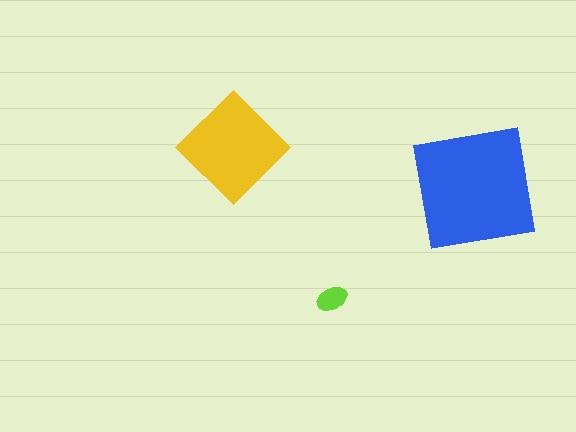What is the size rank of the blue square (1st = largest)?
1st.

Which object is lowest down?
The lime ellipse is bottommost.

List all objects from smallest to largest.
The lime ellipse, the yellow diamond, the blue square.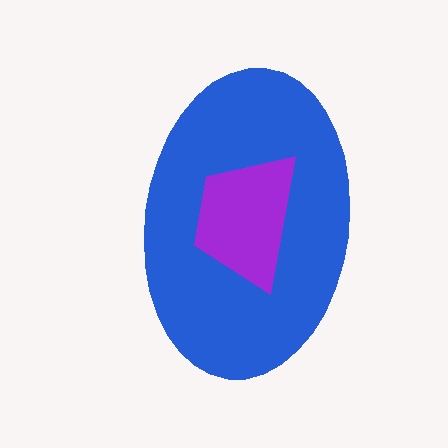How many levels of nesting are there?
2.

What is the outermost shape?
The blue ellipse.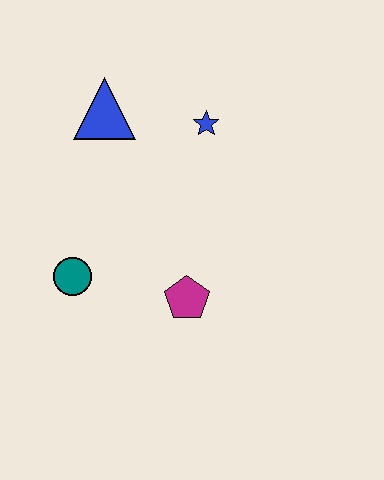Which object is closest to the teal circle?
The magenta pentagon is closest to the teal circle.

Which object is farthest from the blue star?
The teal circle is farthest from the blue star.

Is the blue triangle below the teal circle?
No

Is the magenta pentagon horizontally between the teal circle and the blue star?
Yes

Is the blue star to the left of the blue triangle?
No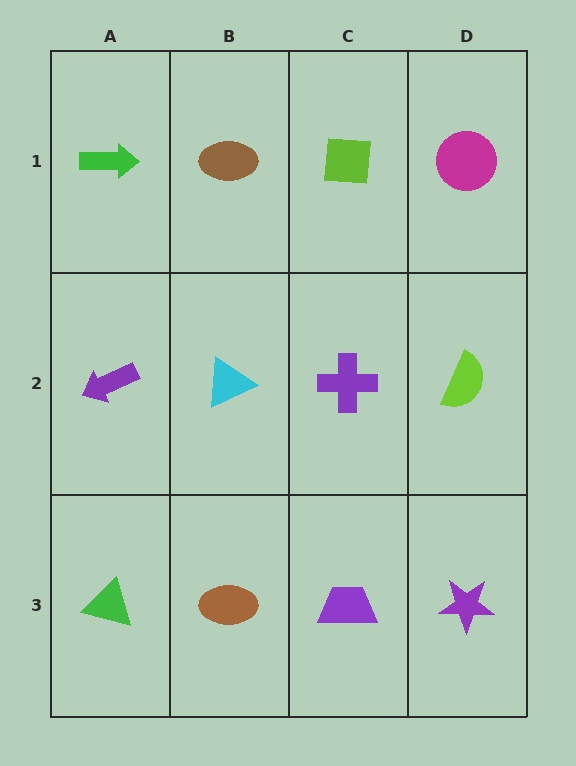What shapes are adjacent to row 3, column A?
A purple arrow (row 2, column A), a brown ellipse (row 3, column B).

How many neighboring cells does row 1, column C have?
3.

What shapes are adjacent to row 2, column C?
A lime square (row 1, column C), a purple trapezoid (row 3, column C), a cyan triangle (row 2, column B), a lime semicircle (row 2, column D).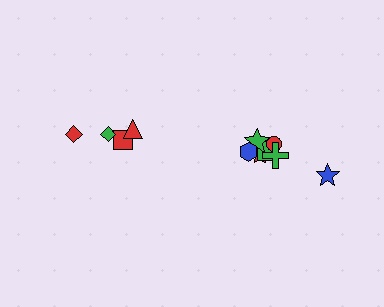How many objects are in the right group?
There are 7 objects.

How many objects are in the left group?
There are 4 objects.